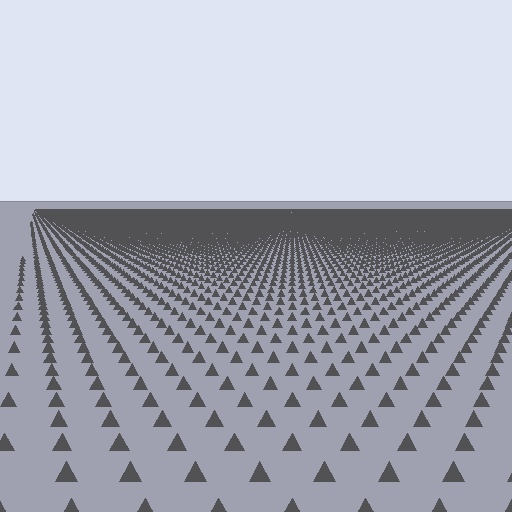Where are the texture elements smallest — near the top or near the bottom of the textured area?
Near the top.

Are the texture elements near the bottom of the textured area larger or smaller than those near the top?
Larger. Near the bottom, elements are closer to the viewer and appear at a bigger on-screen size.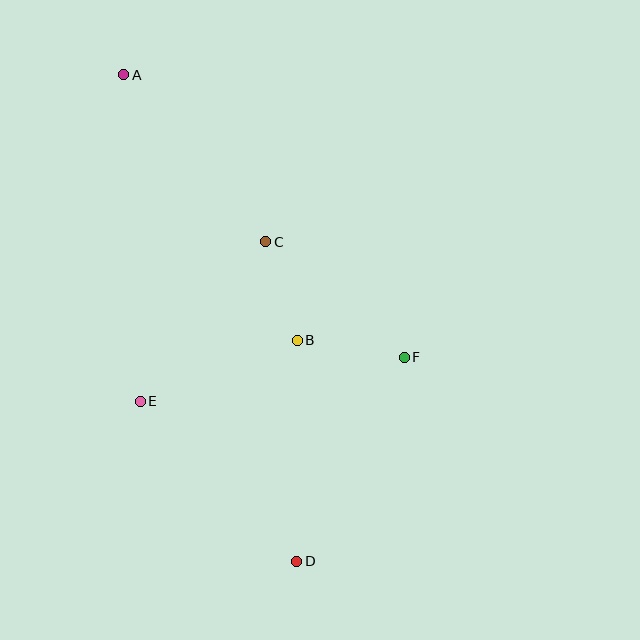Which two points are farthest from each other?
Points A and D are farthest from each other.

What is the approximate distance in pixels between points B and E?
The distance between B and E is approximately 168 pixels.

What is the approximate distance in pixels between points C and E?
The distance between C and E is approximately 203 pixels.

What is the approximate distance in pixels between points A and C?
The distance between A and C is approximately 219 pixels.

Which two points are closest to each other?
Points B and C are closest to each other.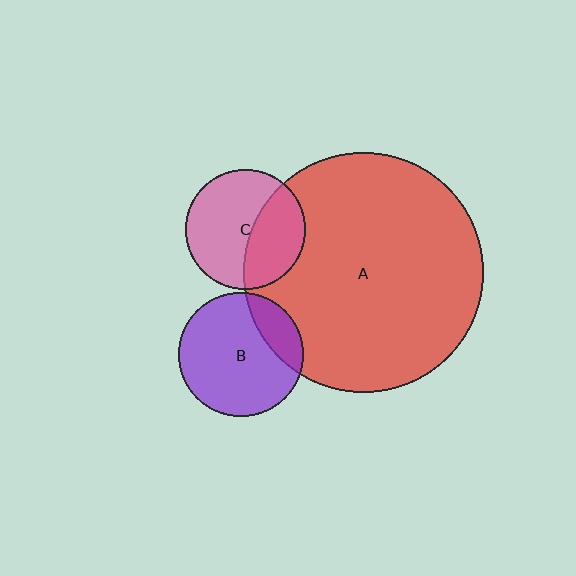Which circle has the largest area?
Circle A (red).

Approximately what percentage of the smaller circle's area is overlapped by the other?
Approximately 20%.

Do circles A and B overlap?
Yes.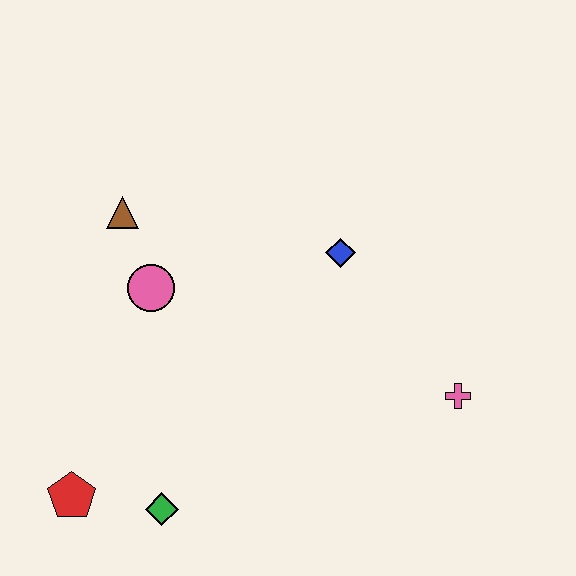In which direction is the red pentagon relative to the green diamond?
The red pentagon is to the left of the green diamond.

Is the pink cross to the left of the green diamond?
No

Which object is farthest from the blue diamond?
The red pentagon is farthest from the blue diamond.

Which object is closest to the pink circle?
The brown triangle is closest to the pink circle.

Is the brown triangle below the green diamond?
No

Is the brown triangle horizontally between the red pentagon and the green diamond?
Yes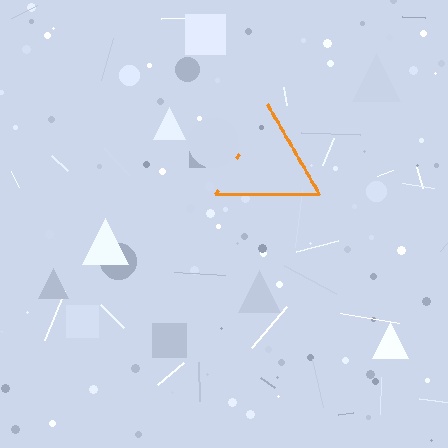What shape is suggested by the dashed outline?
The dashed outline suggests a triangle.